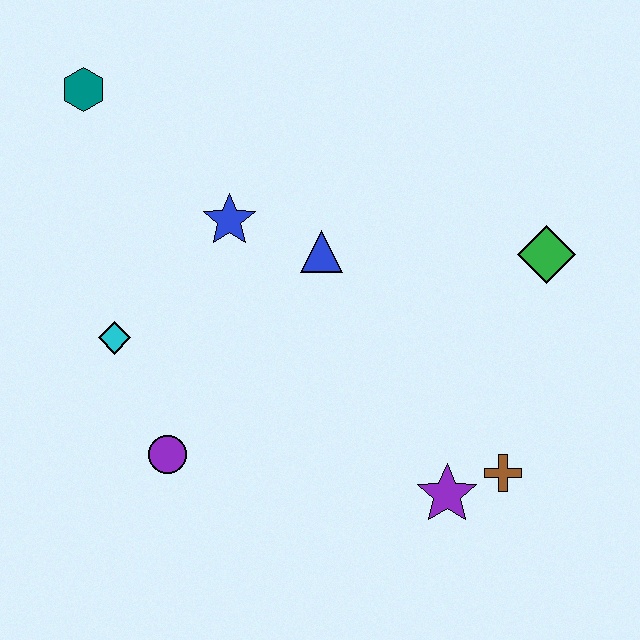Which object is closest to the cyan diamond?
The purple circle is closest to the cyan diamond.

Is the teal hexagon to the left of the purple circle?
Yes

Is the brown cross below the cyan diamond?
Yes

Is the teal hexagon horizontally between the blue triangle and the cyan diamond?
No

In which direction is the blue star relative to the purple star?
The blue star is above the purple star.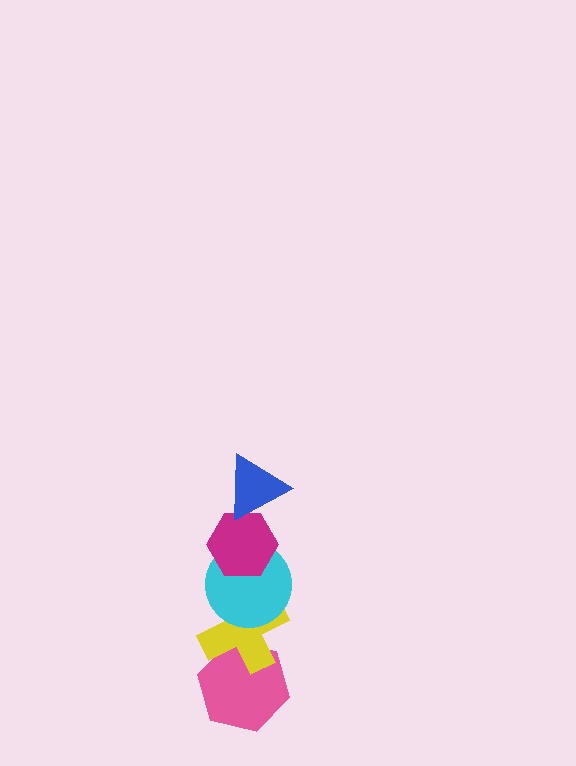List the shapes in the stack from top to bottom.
From top to bottom: the blue triangle, the magenta hexagon, the cyan circle, the yellow cross, the pink hexagon.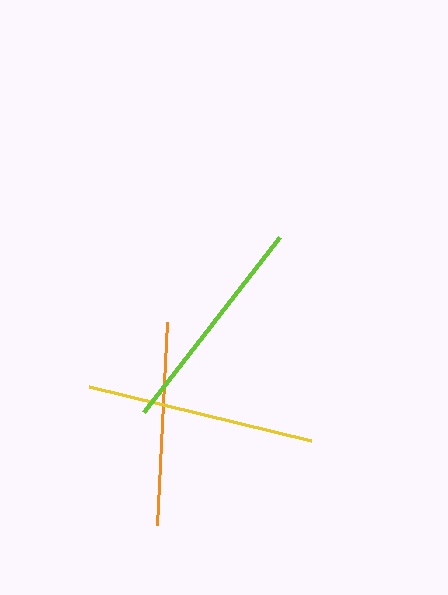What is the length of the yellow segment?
The yellow segment is approximately 229 pixels long.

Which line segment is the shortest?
The orange line is the shortest at approximately 203 pixels.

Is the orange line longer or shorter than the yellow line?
The yellow line is longer than the orange line.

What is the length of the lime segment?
The lime segment is approximately 221 pixels long.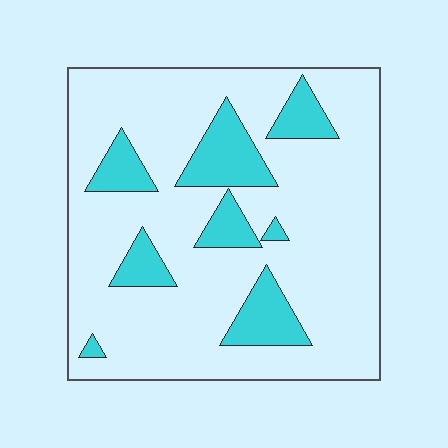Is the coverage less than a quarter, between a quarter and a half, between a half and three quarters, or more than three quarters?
Less than a quarter.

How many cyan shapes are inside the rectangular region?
8.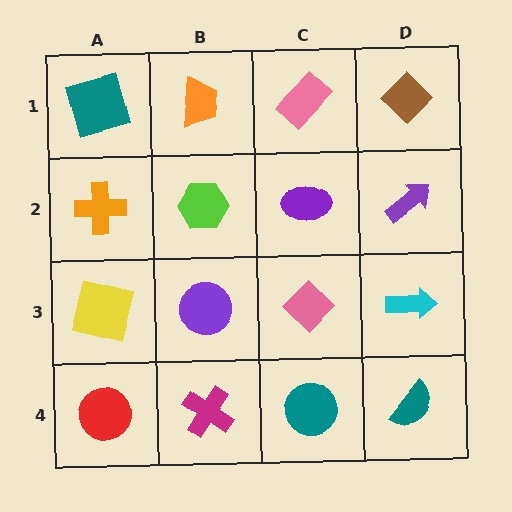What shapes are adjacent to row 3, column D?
A purple arrow (row 2, column D), a teal semicircle (row 4, column D), a pink diamond (row 3, column C).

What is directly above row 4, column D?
A cyan arrow.